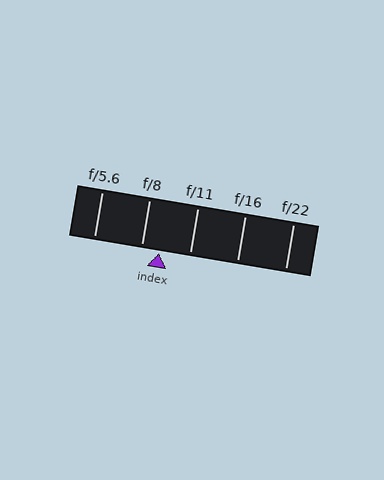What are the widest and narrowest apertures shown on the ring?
The widest aperture shown is f/5.6 and the narrowest is f/22.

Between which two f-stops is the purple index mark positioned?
The index mark is between f/8 and f/11.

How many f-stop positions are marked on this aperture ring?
There are 5 f-stop positions marked.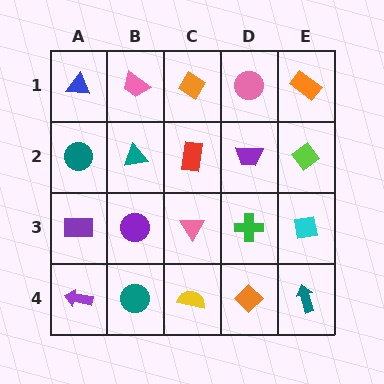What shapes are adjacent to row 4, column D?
A green cross (row 3, column D), a yellow semicircle (row 4, column C), a teal arrow (row 4, column E).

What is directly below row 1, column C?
A red rectangle.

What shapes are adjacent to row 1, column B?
A teal triangle (row 2, column B), a blue triangle (row 1, column A), an orange diamond (row 1, column C).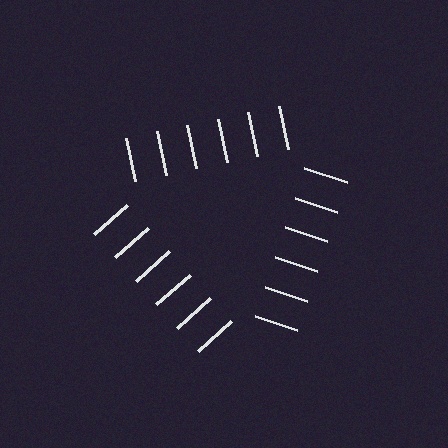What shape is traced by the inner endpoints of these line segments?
An illusory triangle — the line segments terminate on its edges but no continuous stroke is drawn.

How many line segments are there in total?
18 — 6 along each of the 3 edges.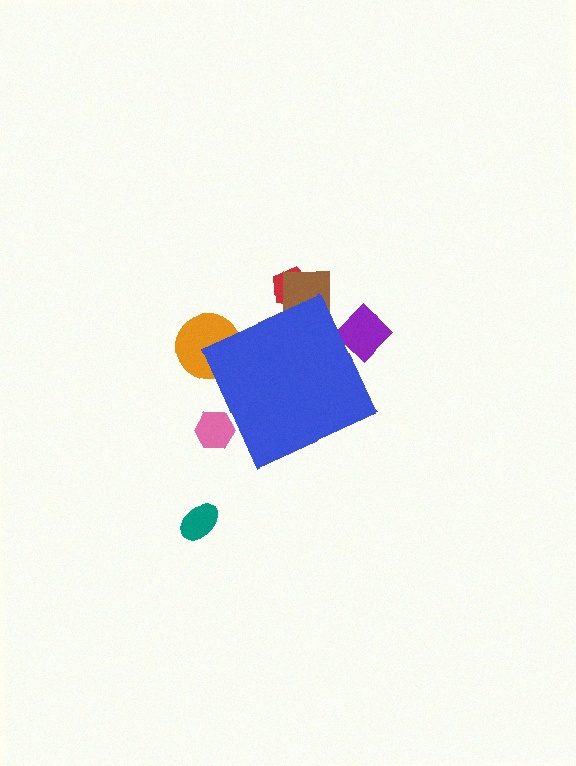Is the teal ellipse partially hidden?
No, the teal ellipse is fully visible.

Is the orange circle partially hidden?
Yes, the orange circle is partially hidden behind the blue diamond.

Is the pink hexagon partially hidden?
Yes, the pink hexagon is partially hidden behind the blue diamond.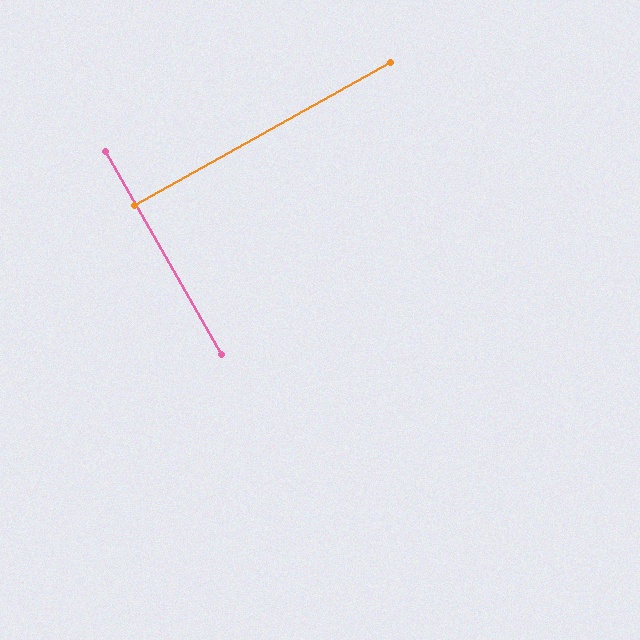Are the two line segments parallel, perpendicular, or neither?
Perpendicular — they meet at approximately 90°.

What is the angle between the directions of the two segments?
Approximately 90 degrees.